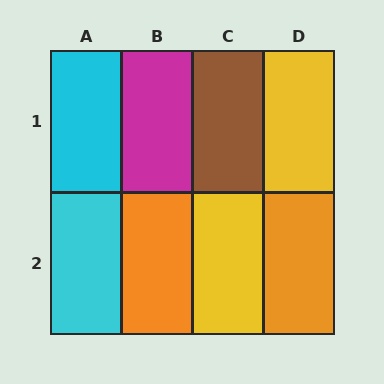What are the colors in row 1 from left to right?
Cyan, magenta, brown, yellow.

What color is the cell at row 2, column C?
Yellow.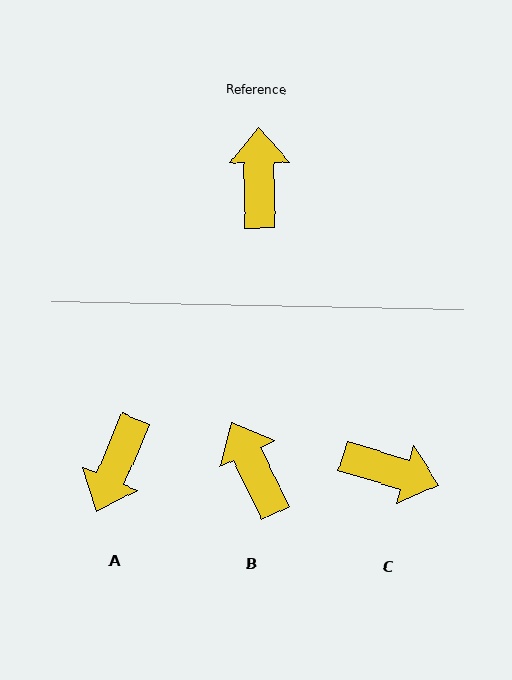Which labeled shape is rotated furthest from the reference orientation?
A, about 156 degrees away.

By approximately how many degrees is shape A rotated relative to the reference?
Approximately 156 degrees counter-clockwise.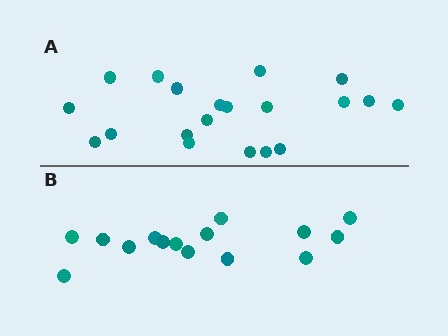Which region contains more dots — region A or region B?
Region A (the top region) has more dots.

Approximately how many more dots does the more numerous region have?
Region A has about 5 more dots than region B.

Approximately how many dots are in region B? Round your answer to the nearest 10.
About 20 dots. (The exact count is 15, which rounds to 20.)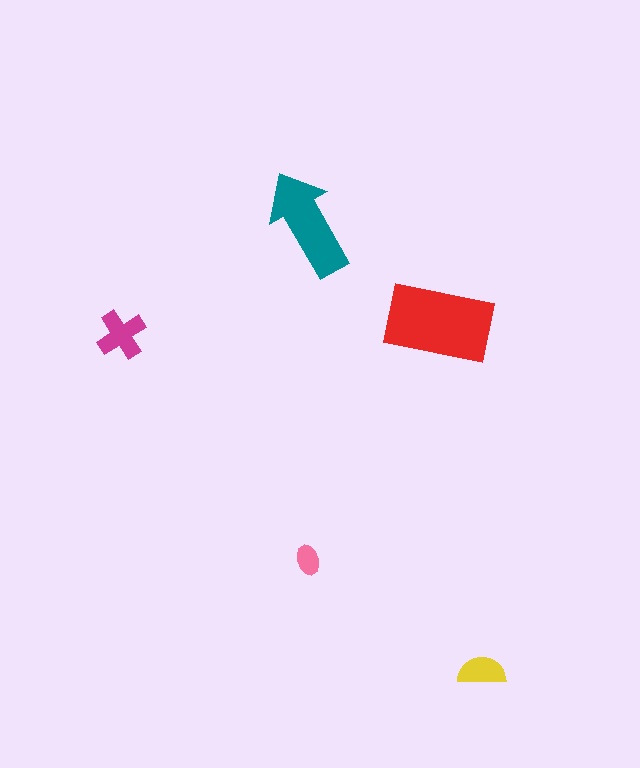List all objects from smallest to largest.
The pink ellipse, the yellow semicircle, the magenta cross, the teal arrow, the red rectangle.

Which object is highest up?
The teal arrow is topmost.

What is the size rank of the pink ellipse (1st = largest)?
5th.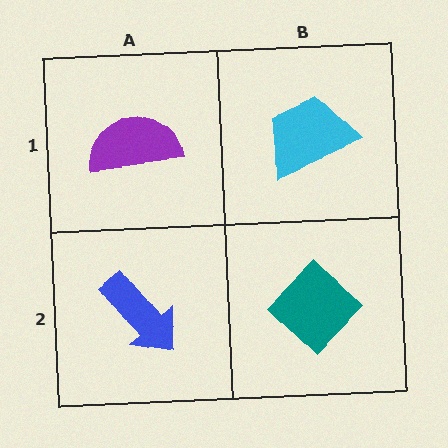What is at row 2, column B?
A teal diamond.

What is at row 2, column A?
A blue arrow.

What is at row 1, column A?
A purple semicircle.